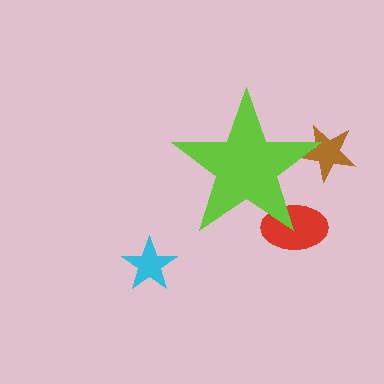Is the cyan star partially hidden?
No, the cyan star is fully visible.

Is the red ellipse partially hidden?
Yes, the red ellipse is partially hidden behind the lime star.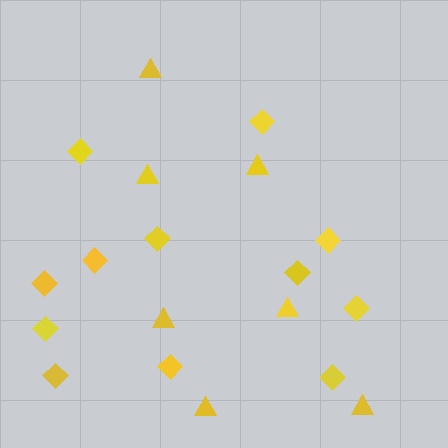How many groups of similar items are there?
There are 2 groups: one group of triangles (7) and one group of diamonds (12).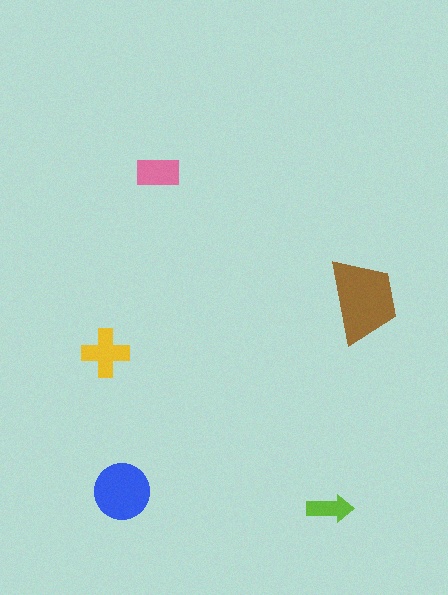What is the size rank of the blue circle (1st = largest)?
2nd.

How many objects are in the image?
There are 5 objects in the image.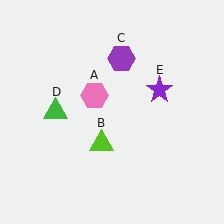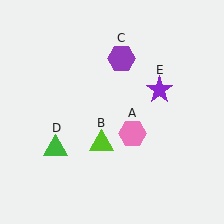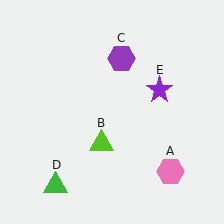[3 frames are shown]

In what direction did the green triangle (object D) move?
The green triangle (object D) moved down.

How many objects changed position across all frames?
2 objects changed position: pink hexagon (object A), green triangle (object D).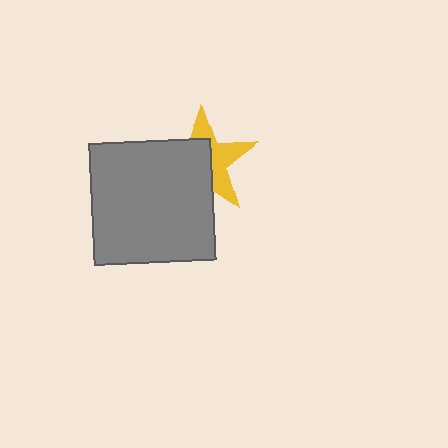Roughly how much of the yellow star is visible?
A small part of it is visible (roughly 44%).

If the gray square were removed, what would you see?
You would see the complete yellow star.